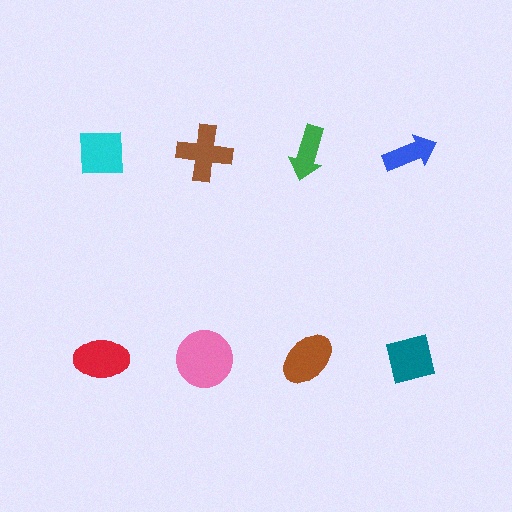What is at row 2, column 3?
A brown ellipse.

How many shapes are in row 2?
4 shapes.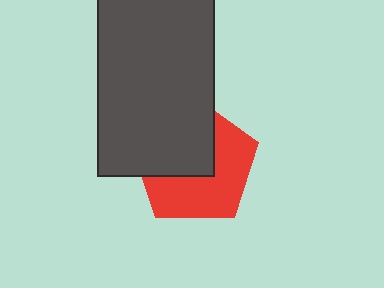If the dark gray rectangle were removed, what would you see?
You would see the complete red pentagon.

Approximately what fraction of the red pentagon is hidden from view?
Roughly 47% of the red pentagon is hidden behind the dark gray rectangle.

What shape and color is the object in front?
The object in front is a dark gray rectangle.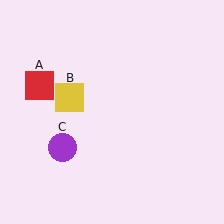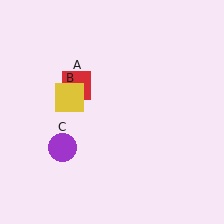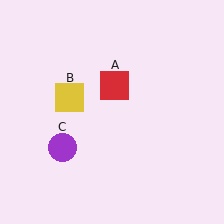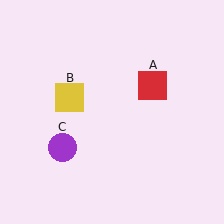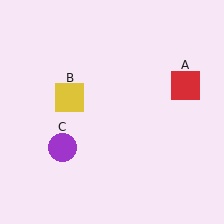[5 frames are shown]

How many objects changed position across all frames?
1 object changed position: red square (object A).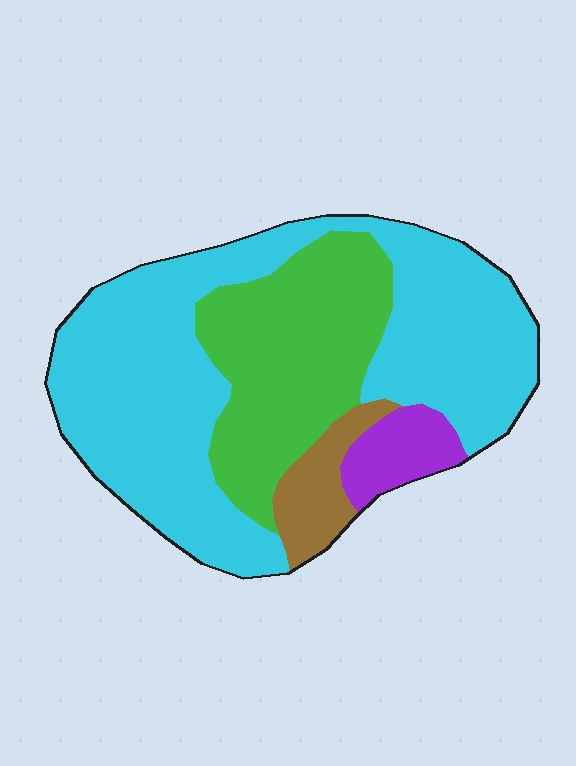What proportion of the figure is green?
Green covers around 30% of the figure.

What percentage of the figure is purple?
Purple covers roughly 5% of the figure.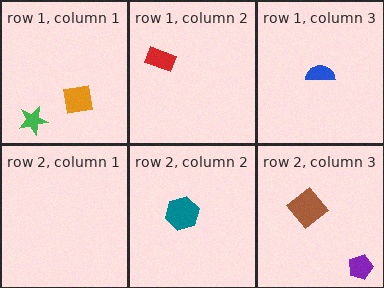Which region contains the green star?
The row 1, column 1 region.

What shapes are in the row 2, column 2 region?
The teal hexagon.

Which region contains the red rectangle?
The row 1, column 2 region.